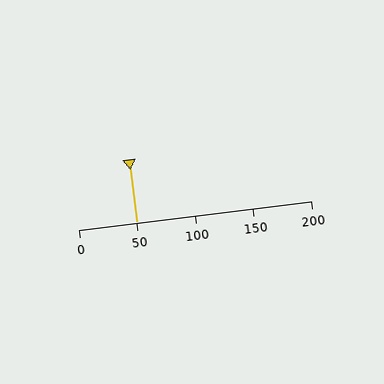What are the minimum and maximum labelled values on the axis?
The axis runs from 0 to 200.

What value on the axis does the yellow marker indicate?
The marker indicates approximately 50.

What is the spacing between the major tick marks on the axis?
The major ticks are spaced 50 apart.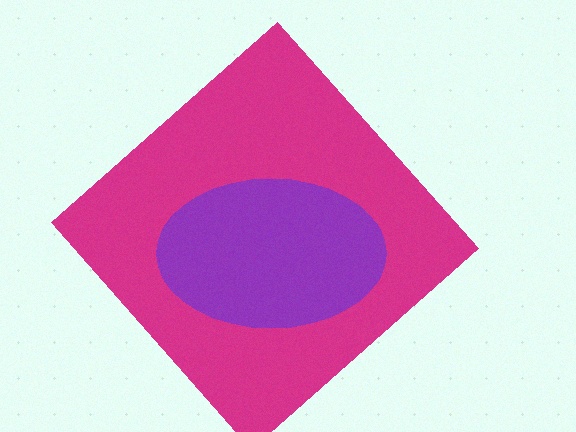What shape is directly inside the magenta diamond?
The purple ellipse.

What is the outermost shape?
The magenta diamond.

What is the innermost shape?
The purple ellipse.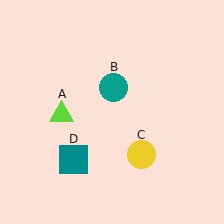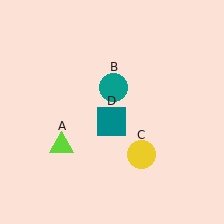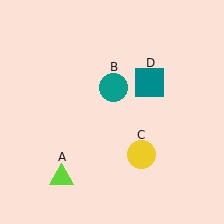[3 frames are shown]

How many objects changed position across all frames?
2 objects changed position: lime triangle (object A), teal square (object D).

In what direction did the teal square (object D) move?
The teal square (object D) moved up and to the right.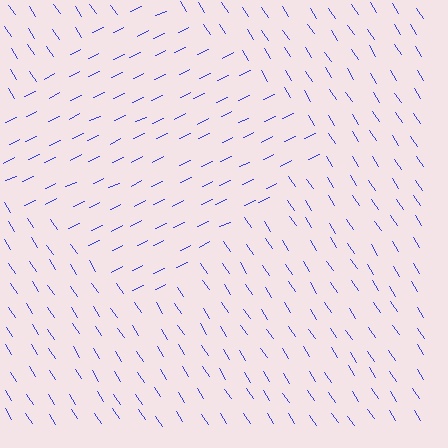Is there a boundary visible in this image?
Yes, there is a texture boundary formed by a change in line orientation.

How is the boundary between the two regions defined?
The boundary is defined purely by a change in line orientation (approximately 83 degrees difference). All lines are the same color and thickness.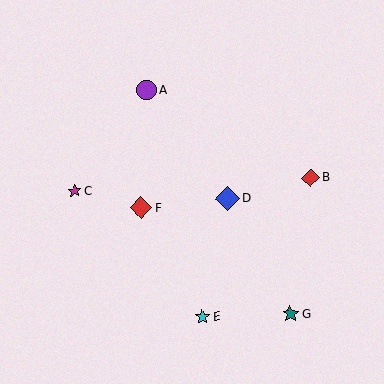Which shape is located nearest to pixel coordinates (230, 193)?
The blue diamond (labeled D) at (228, 199) is nearest to that location.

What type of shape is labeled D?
Shape D is a blue diamond.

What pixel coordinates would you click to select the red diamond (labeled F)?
Click at (141, 208) to select the red diamond F.